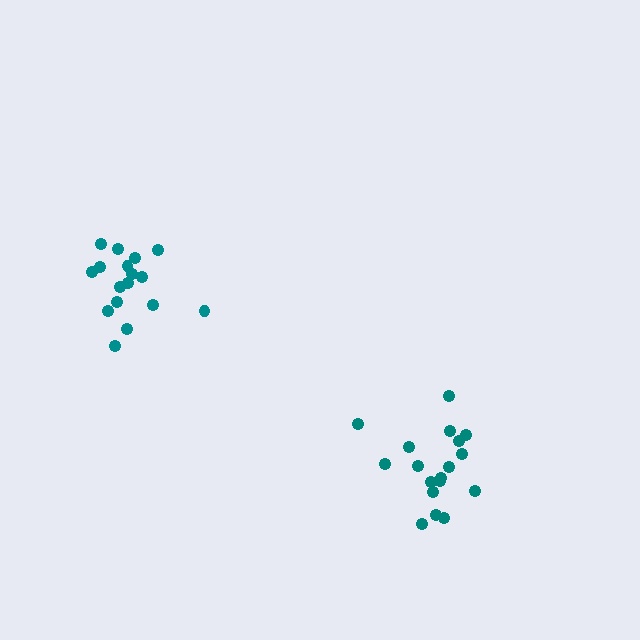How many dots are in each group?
Group 1: 18 dots, Group 2: 17 dots (35 total).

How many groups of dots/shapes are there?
There are 2 groups.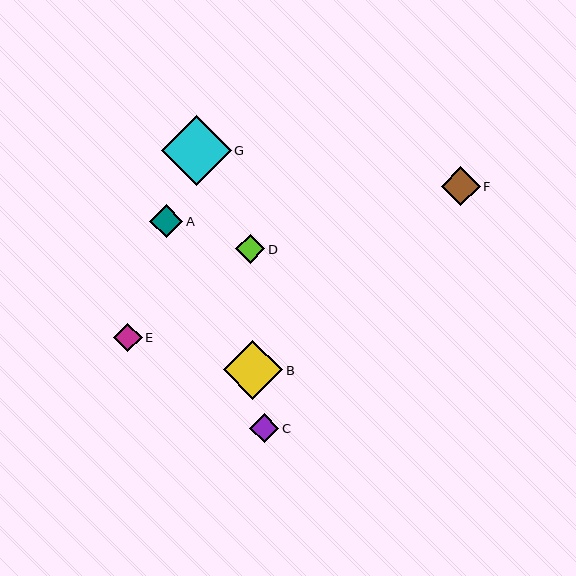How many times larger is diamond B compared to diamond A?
Diamond B is approximately 1.8 times the size of diamond A.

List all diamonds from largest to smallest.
From largest to smallest: G, B, F, A, D, C, E.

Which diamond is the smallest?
Diamond E is the smallest with a size of approximately 28 pixels.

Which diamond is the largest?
Diamond G is the largest with a size of approximately 70 pixels.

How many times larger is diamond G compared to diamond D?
Diamond G is approximately 2.4 times the size of diamond D.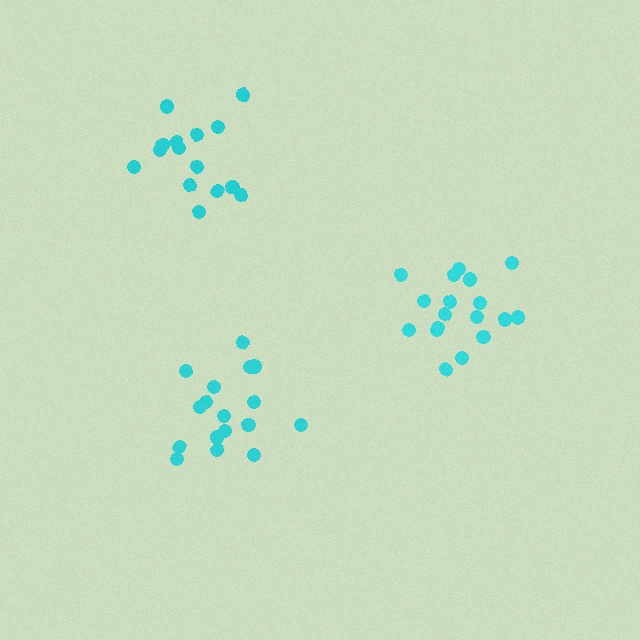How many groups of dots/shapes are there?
There are 3 groups.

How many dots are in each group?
Group 1: 15 dots, Group 2: 17 dots, Group 3: 18 dots (50 total).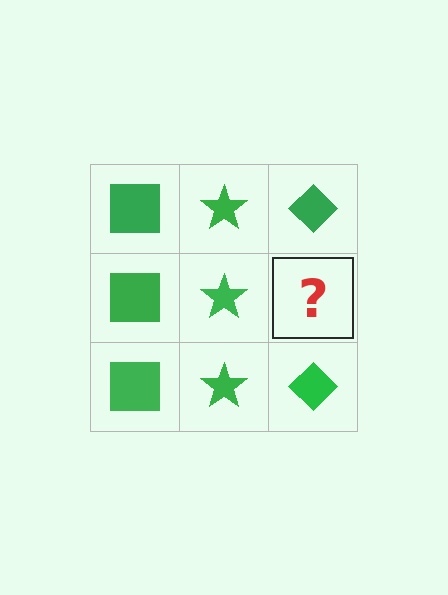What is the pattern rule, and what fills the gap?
The rule is that each column has a consistent shape. The gap should be filled with a green diamond.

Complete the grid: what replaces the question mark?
The question mark should be replaced with a green diamond.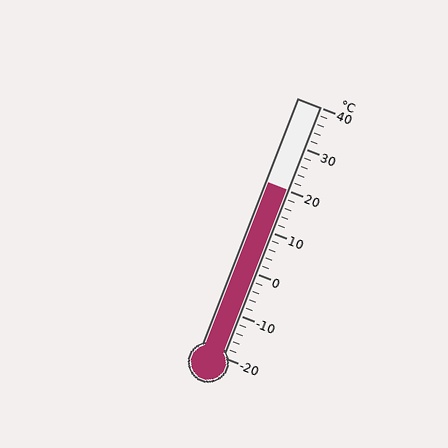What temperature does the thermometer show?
The thermometer shows approximately 20°C.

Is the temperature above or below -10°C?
The temperature is above -10°C.